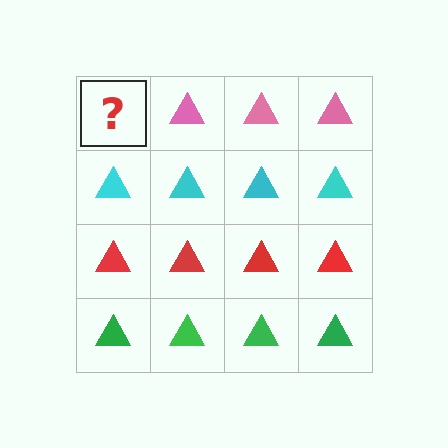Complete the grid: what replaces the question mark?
The question mark should be replaced with a pink triangle.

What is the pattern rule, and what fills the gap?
The rule is that each row has a consistent color. The gap should be filled with a pink triangle.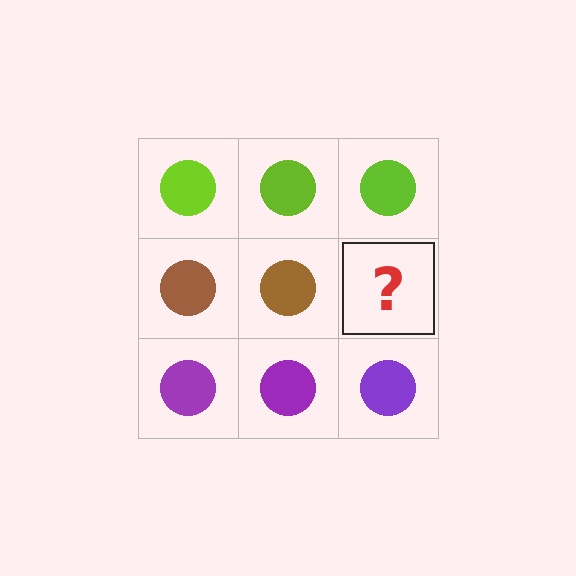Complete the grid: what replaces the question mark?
The question mark should be replaced with a brown circle.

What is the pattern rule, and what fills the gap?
The rule is that each row has a consistent color. The gap should be filled with a brown circle.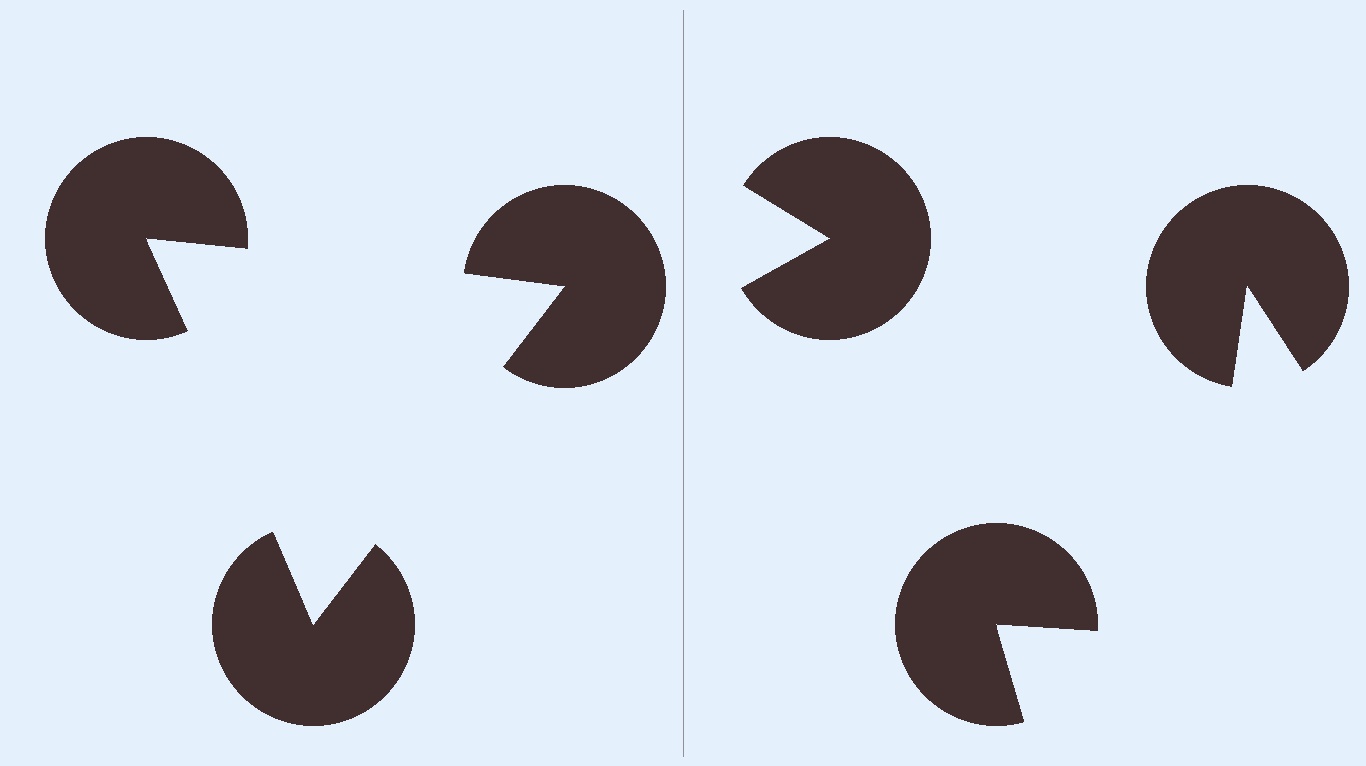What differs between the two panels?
The pac-man discs are positioned identically on both sides; only the wedge orientations differ. On the left they align to a triangle; on the right they are misaligned.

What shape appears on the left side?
An illusory triangle.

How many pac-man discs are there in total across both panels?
6 — 3 on each side.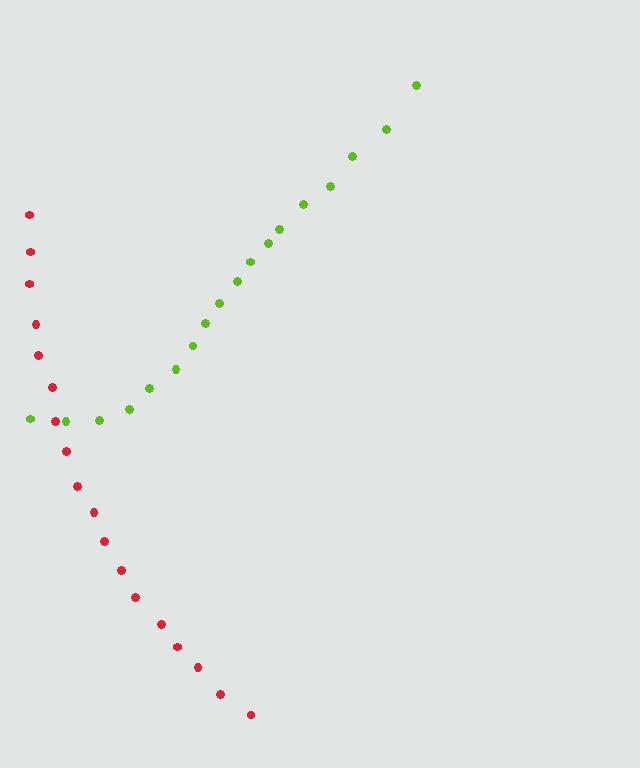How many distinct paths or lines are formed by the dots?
There are 2 distinct paths.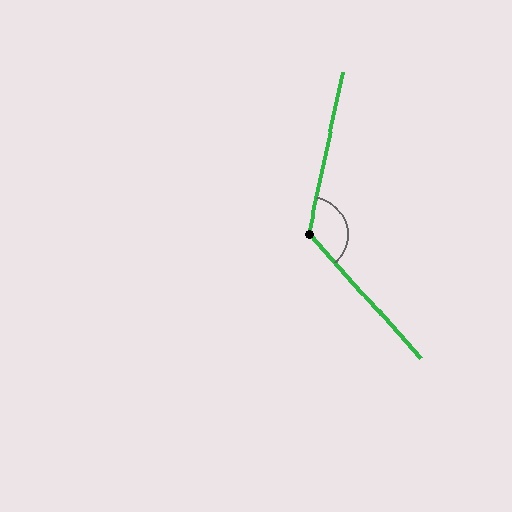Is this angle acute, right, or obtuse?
It is obtuse.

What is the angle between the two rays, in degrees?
Approximately 126 degrees.